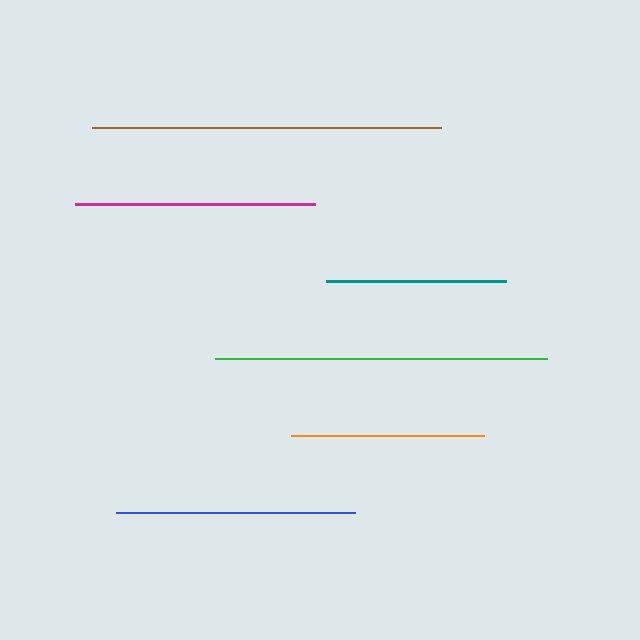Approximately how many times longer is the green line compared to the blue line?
The green line is approximately 1.4 times the length of the blue line.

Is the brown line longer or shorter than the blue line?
The brown line is longer than the blue line.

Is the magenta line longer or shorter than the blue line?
The magenta line is longer than the blue line.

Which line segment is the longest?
The brown line is the longest at approximately 349 pixels.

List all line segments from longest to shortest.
From longest to shortest: brown, green, magenta, blue, orange, teal.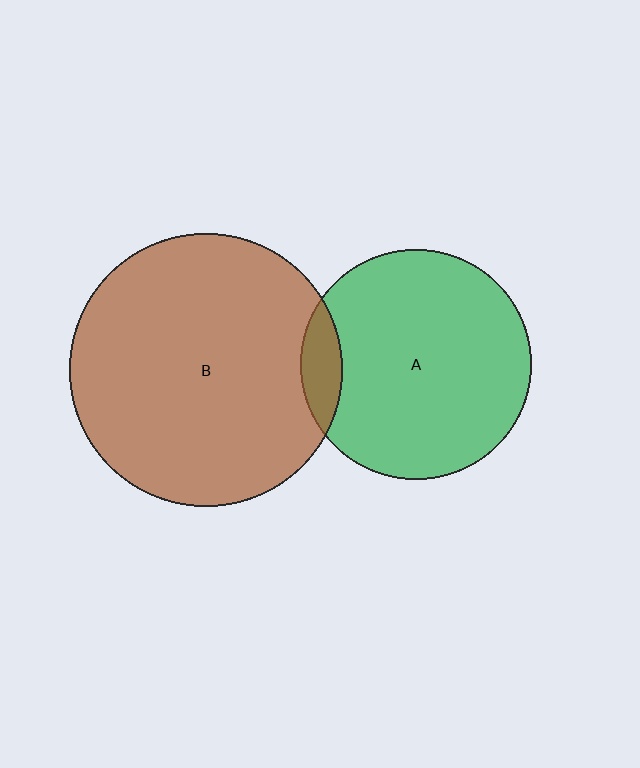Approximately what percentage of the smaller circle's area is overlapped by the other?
Approximately 10%.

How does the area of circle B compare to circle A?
Approximately 1.4 times.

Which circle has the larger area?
Circle B (brown).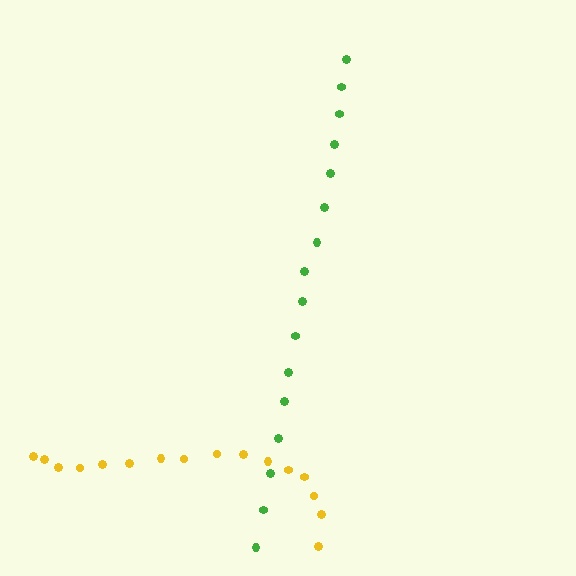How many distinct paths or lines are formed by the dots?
There are 2 distinct paths.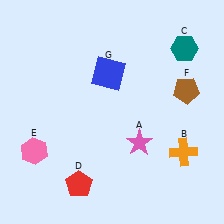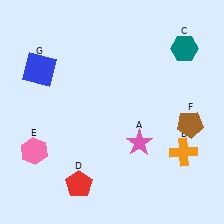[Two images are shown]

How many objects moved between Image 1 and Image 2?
2 objects moved between the two images.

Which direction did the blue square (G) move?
The blue square (G) moved left.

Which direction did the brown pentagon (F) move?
The brown pentagon (F) moved down.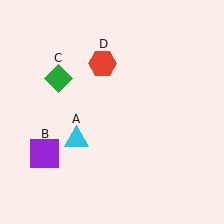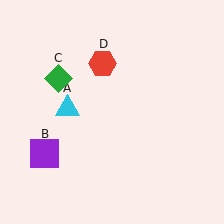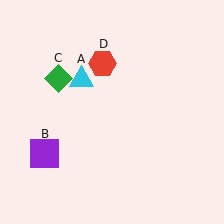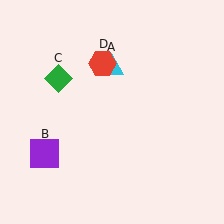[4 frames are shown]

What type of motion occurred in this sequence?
The cyan triangle (object A) rotated clockwise around the center of the scene.